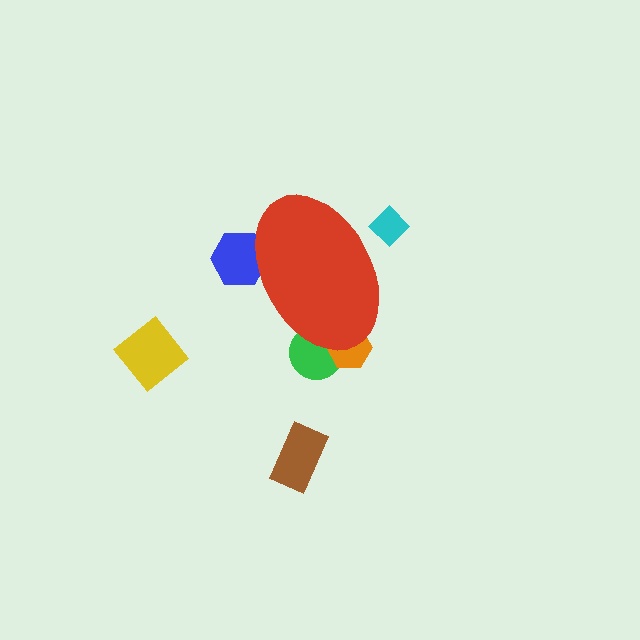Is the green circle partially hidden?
Yes, the green circle is partially hidden behind the red ellipse.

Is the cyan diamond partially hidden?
Yes, the cyan diamond is partially hidden behind the red ellipse.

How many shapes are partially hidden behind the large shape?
4 shapes are partially hidden.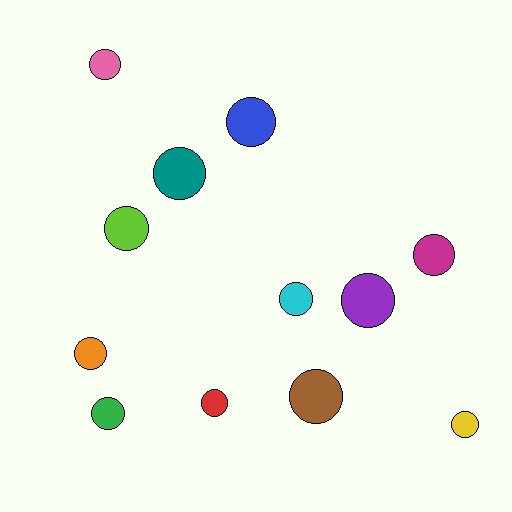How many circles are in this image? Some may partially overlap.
There are 12 circles.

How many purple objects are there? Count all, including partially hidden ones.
There is 1 purple object.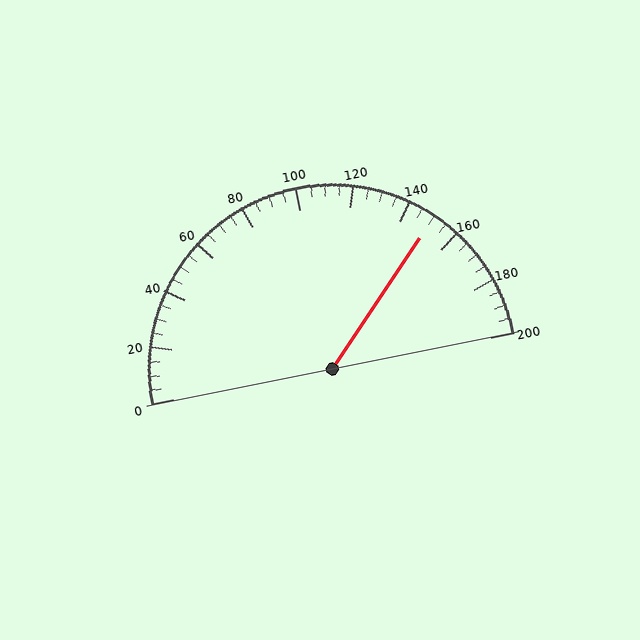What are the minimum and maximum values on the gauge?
The gauge ranges from 0 to 200.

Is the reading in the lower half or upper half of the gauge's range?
The reading is in the upper half of the range (0 to 200).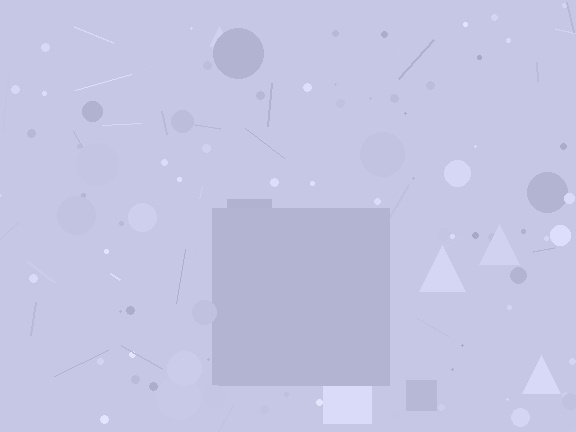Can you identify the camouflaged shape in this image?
The camouflaged shape is a square.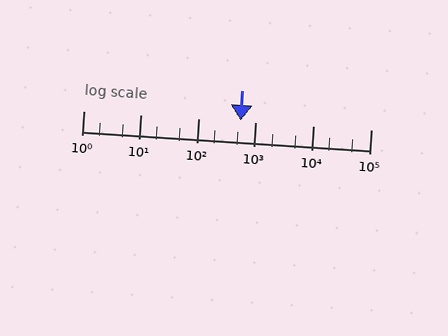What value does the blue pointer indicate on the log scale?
The pointer indicates approximately 550.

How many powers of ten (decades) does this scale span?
The scale spans 5 decades, from 1 to 100000.